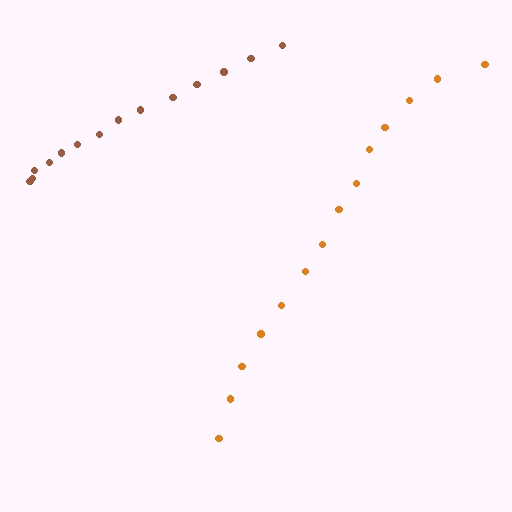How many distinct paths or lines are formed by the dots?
There are 2 distinct paths.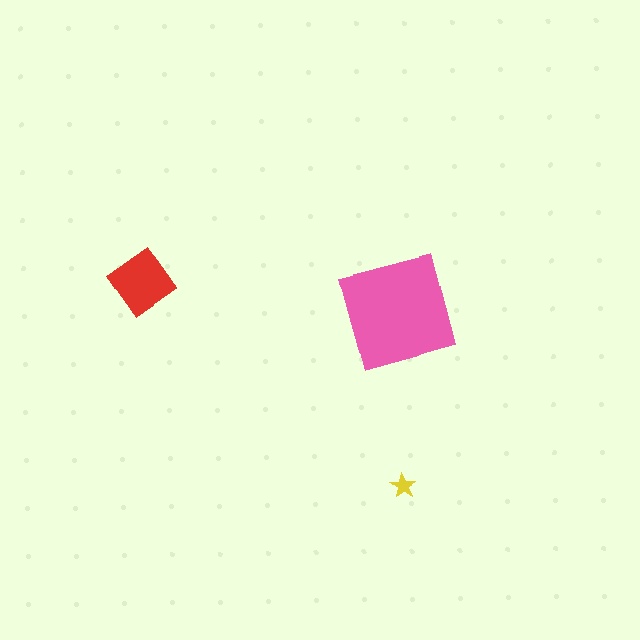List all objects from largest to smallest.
The pink square, the red diamond, the yellow star.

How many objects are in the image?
There are 3 objects in the image.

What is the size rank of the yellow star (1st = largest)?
3rd.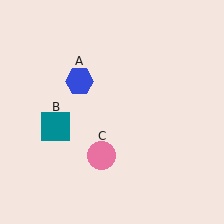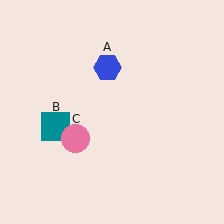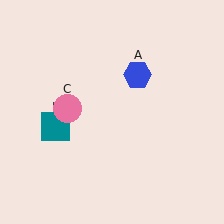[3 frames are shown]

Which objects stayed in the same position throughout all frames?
Teal square (object B) remained stationary.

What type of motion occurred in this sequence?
The blue hexagon (object A), pink circle (object C) rotated clockwise around the center of the scene.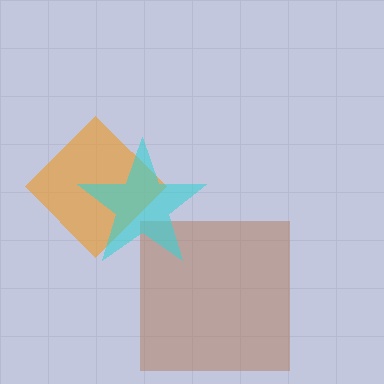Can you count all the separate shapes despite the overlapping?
Yes, there are 3 separate shapes.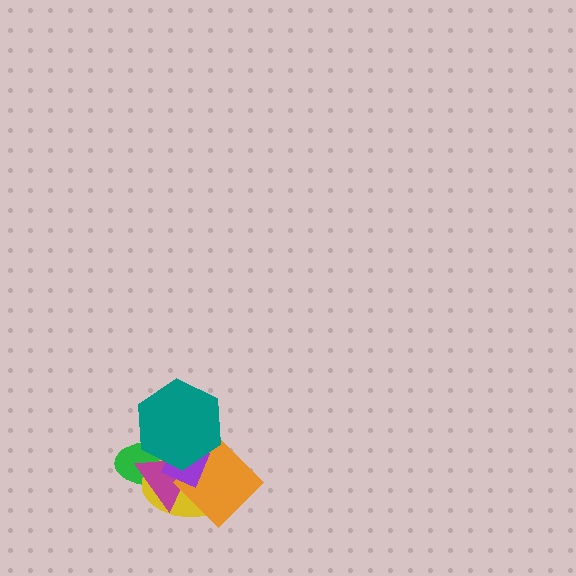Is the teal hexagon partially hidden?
No, no other shape covers it.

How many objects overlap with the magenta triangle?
5 objects overlap with the magenta triangle.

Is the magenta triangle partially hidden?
Yes, it is partially covered by another shape.